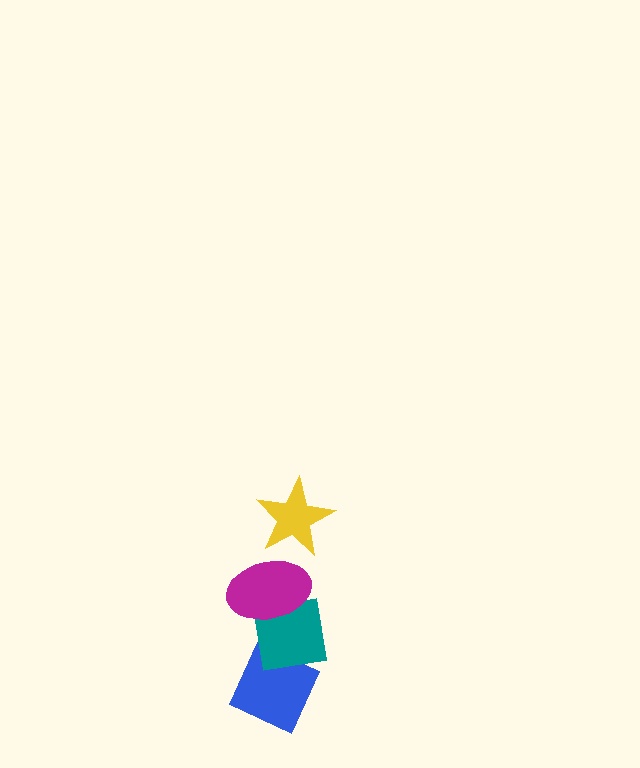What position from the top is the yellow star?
The yellow star is 1st from the top.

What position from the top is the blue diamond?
The blue diamond is 4th from the top.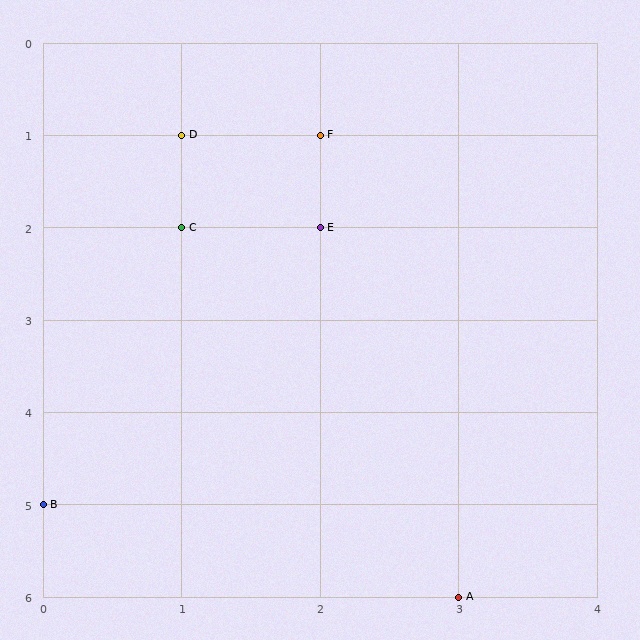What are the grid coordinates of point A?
Point A is at grid coordinates (3, 6).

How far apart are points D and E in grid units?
Points D and E are 1 column and 1 row apart (about 1.4 grid units diagonally).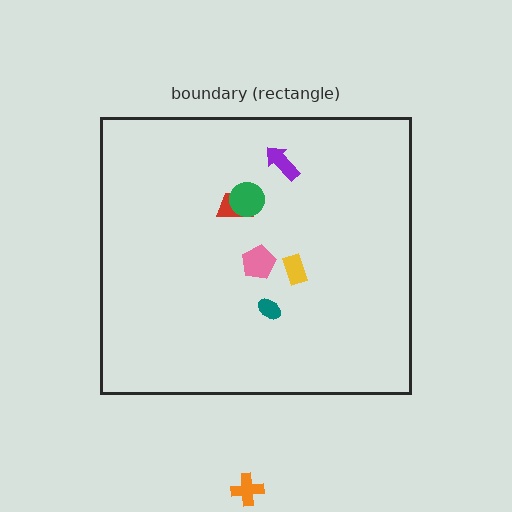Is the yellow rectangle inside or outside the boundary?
Inside.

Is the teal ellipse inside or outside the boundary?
Inside.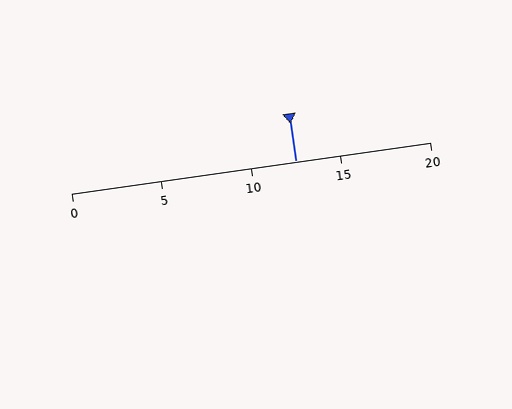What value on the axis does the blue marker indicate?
The marker indicates approximately 12.5.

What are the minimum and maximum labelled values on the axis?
The axis runs from 0 to 20.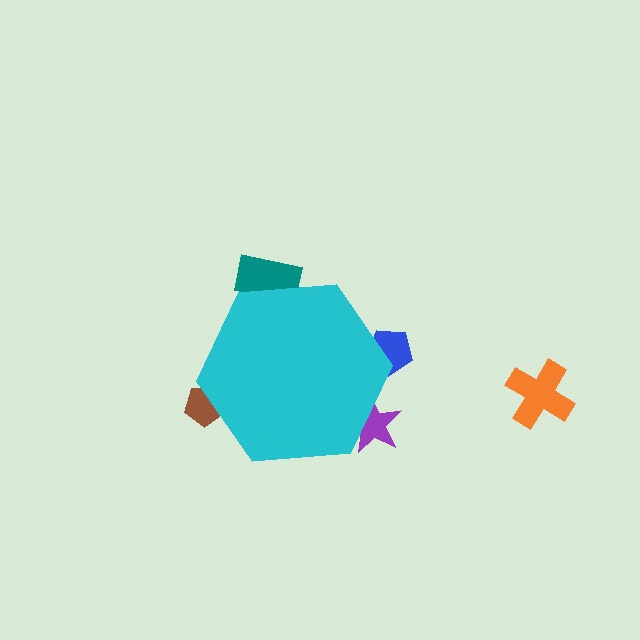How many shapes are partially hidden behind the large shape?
4 shapes are partially hidden.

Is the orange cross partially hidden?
No, the orange cross is fully visible.